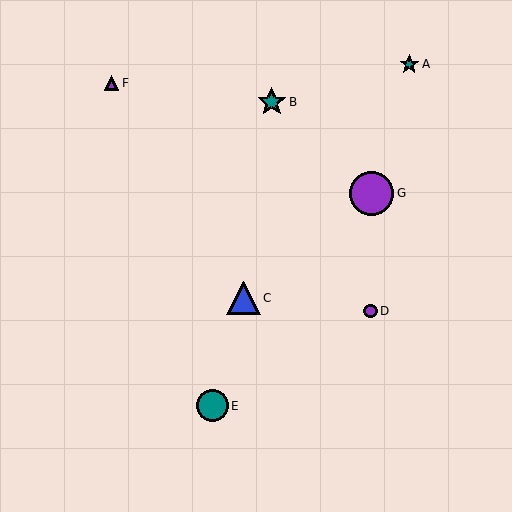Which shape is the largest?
The purple circle (labeled G) is the largest.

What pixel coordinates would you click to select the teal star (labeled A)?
Click at (409, 64) to select the teal star A.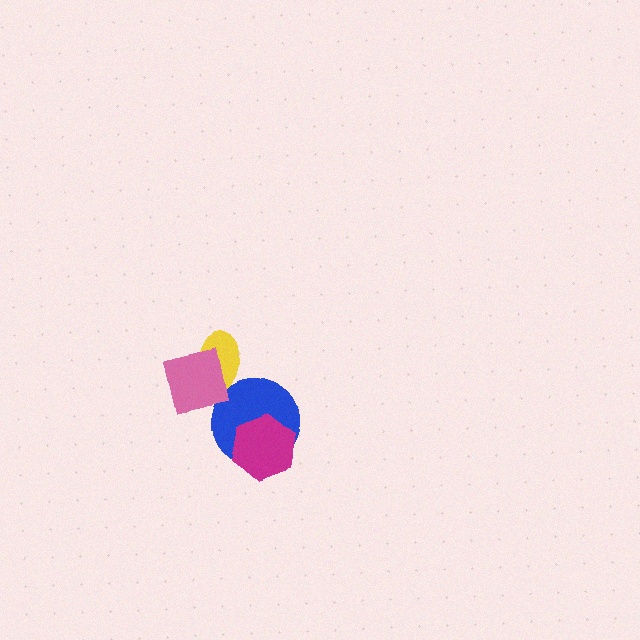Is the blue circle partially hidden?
Yes, it is partially covered by another shape.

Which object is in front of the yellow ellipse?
The pink square is in front of the yellow ellipse.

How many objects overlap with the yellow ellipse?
1 object overlaps with the yellow ellipse.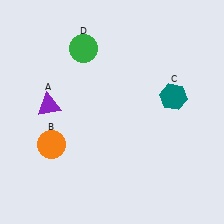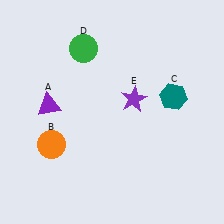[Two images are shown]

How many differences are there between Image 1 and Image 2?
There is 1 difference between the two images.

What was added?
A purple star (E) was added in Image 2.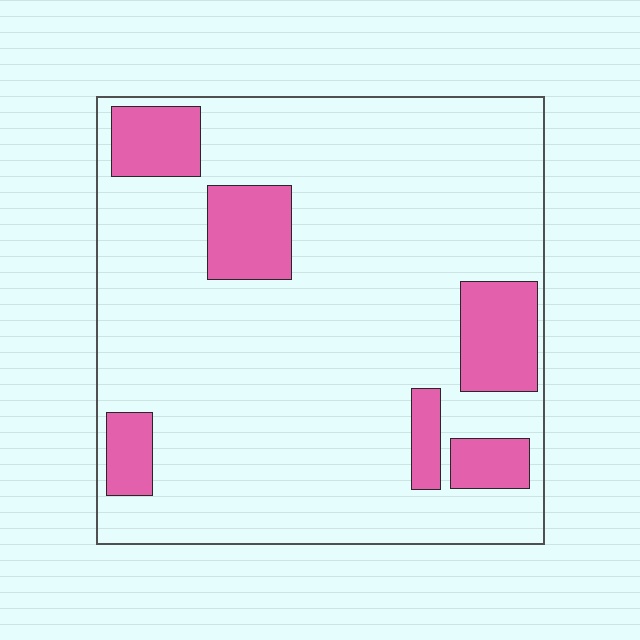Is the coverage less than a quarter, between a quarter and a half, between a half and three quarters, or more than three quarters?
Less than a quarter.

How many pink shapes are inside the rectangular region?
6.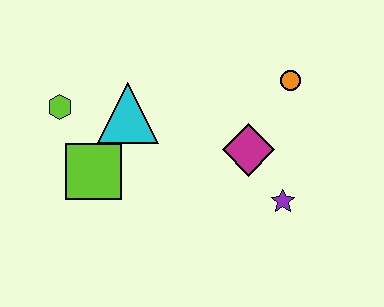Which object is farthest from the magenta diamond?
The lime hexagon is farthest from the magenta diamond.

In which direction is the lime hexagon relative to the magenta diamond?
The lime hexagon is to the left of the magenta diamond.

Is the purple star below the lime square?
Yes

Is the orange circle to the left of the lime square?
No